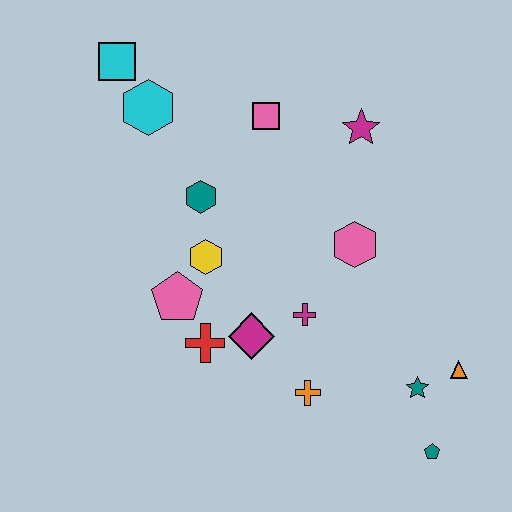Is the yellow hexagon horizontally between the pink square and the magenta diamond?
No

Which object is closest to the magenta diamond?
The red cross is closest to the magenta diamond.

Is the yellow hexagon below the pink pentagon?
No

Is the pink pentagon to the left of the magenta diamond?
Yes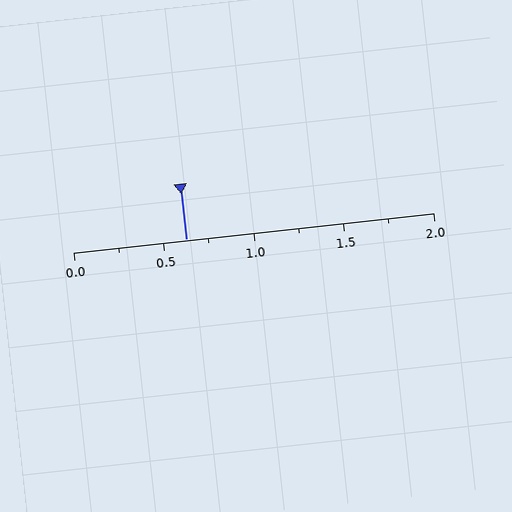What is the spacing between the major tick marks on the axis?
The major ticks are spaced 0.5 apart.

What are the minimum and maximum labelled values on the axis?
The axis runs from 0.0 to 2.0.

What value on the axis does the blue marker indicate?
The marker indicates approximately 0.62.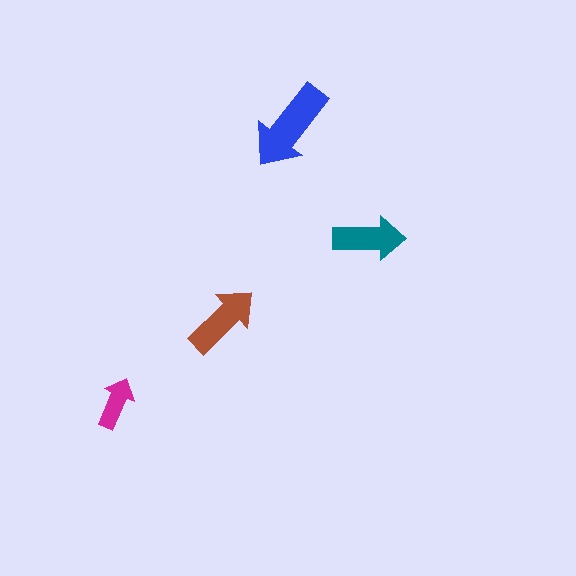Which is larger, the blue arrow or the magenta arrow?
The blue one.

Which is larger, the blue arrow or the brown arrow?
The blue one.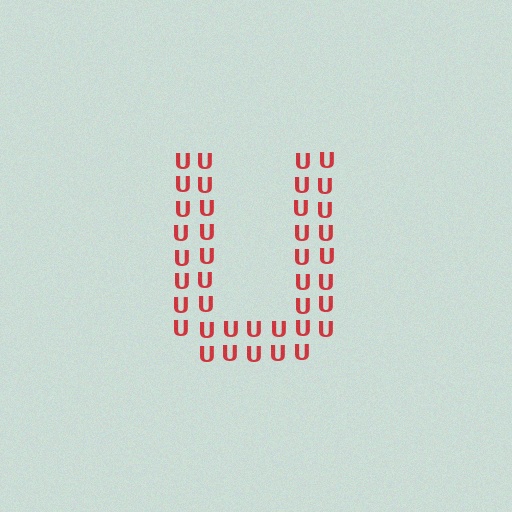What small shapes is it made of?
It is made of small letter U's.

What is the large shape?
The large shape is the letter U.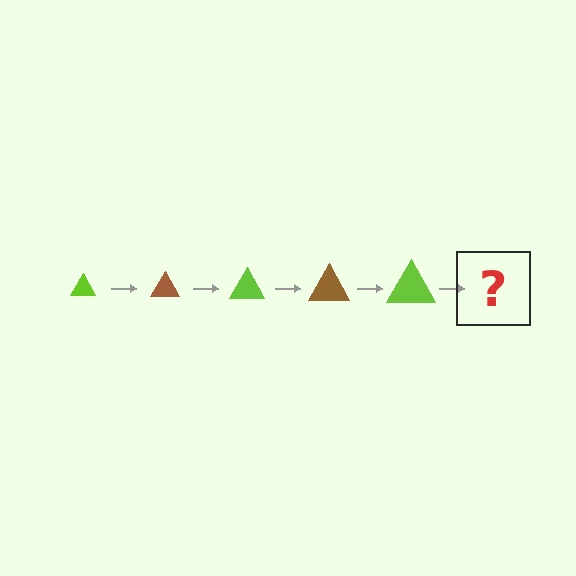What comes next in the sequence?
The next element should be a brown triangle, larger than the previous one.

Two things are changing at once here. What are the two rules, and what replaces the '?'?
The two rules are that the triangle grows larger each step and the color cycles through lime and brown. The '?' should be a brown triangle, larger than the previous one.